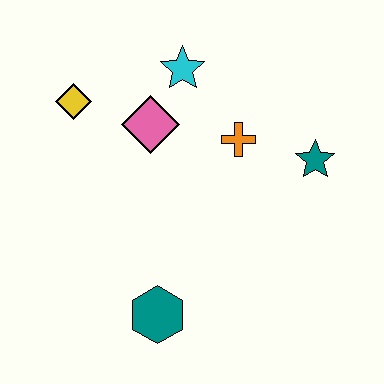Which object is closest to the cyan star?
The pink diamond is closest to the cyan star.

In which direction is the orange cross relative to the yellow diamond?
The orange cross is to the right of the yellow diamond.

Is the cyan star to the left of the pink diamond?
No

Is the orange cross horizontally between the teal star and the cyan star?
Yes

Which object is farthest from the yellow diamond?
The teal star is farthest from the yellow diamond.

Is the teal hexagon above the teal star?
No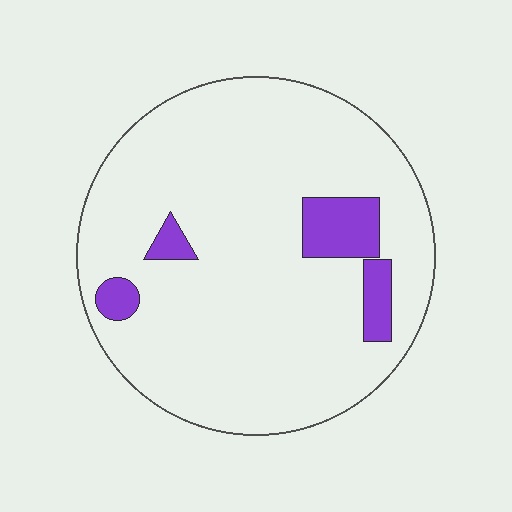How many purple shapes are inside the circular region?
4.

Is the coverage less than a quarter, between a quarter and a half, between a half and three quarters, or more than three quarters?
Less than a quarter.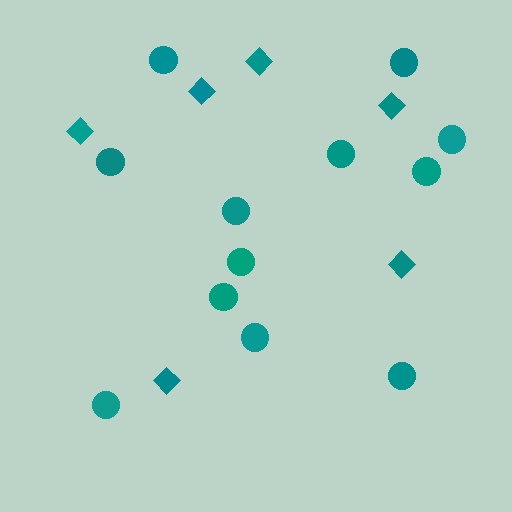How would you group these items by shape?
There are 2 groups: one group of circles (12) and one group of diamonds (6).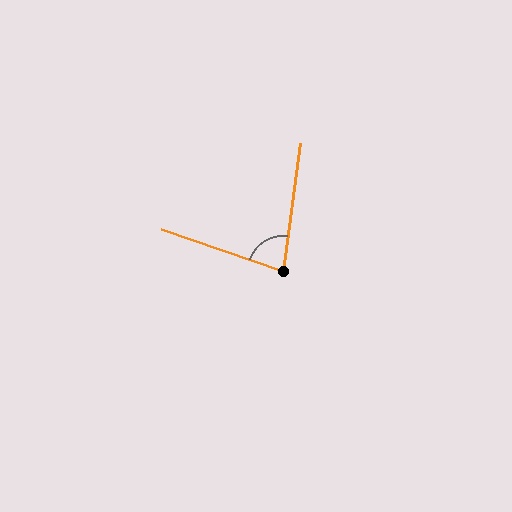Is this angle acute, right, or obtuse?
It is acute.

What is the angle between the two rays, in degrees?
Approximately 79 degrees.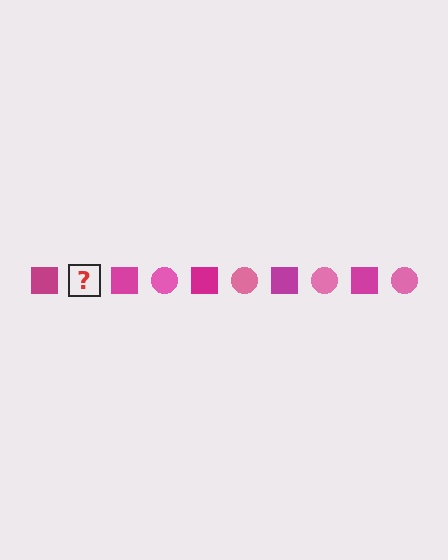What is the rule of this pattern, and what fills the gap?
The rule is that the pattern alternates between magenta square and pink circle. The gap should be filled with a pink circle.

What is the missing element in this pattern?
The missing element is a pink circle.